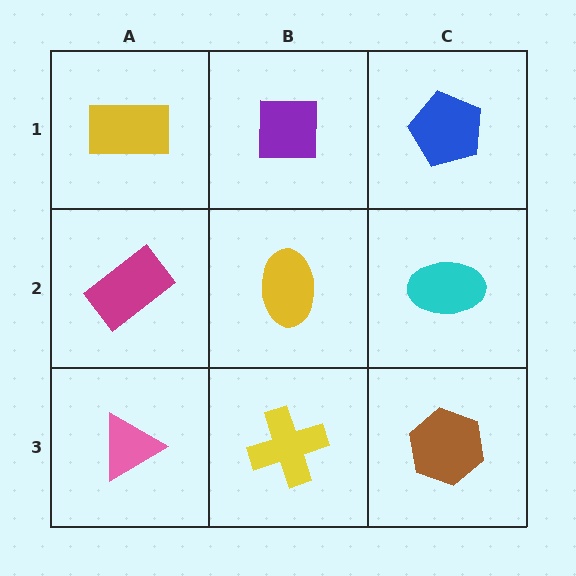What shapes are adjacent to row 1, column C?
A cyan ellipse (row 2, column C), a purple square (row 1, column B).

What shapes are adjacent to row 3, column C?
A cyan ellipse (row 2, column C), a yellow cross (row 3, column B).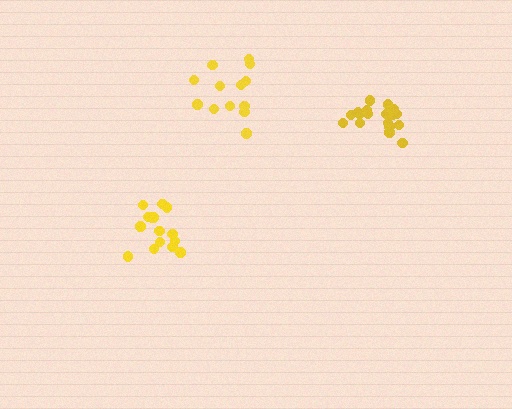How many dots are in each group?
Group 1: 13 dots, Group 2: 15 dots, Group 3: 19 dots (47 total).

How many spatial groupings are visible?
There are 3 spatial groupings.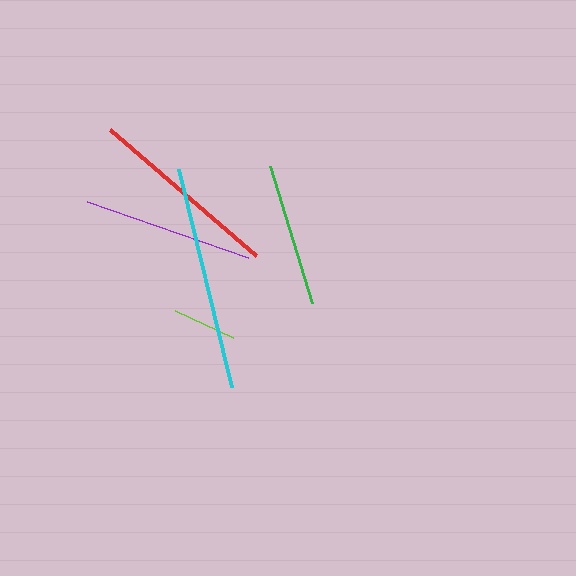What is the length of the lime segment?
The lime segment is approximately 63 pixels long.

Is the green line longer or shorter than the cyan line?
The cyan line is longer than the green line.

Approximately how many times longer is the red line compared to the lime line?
The red line is approximately 3.0 times the length of the lime line.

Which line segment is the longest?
The cyan line is the longest at approximately 224 pixels.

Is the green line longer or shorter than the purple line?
The purple line is longer than the green line.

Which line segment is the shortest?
The lime line is the shortest at approximately 63 pixels.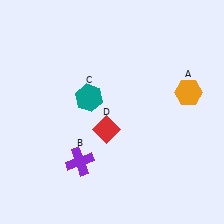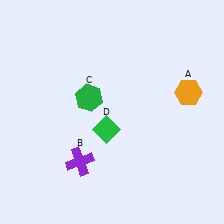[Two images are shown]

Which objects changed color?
C changed from teal to green. D changed from red to green.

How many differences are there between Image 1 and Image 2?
There are 2 differences between the two images.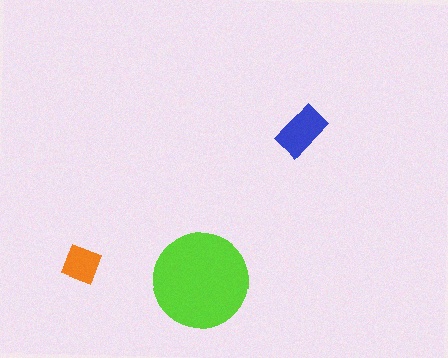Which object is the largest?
The lime circle.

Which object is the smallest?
The orange diamond.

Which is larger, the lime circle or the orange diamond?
The lime circle.